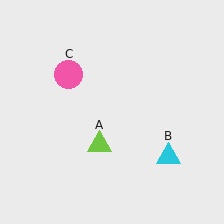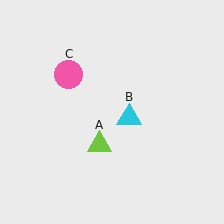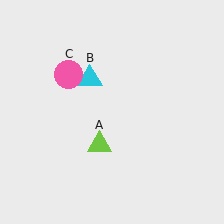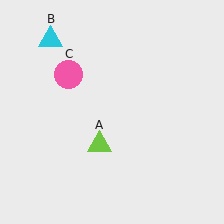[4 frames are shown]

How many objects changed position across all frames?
1 object changed position: cyan triangle (object B).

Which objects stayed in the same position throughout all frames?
Lime triangle (object A) and pink circle (object C) remained stationary.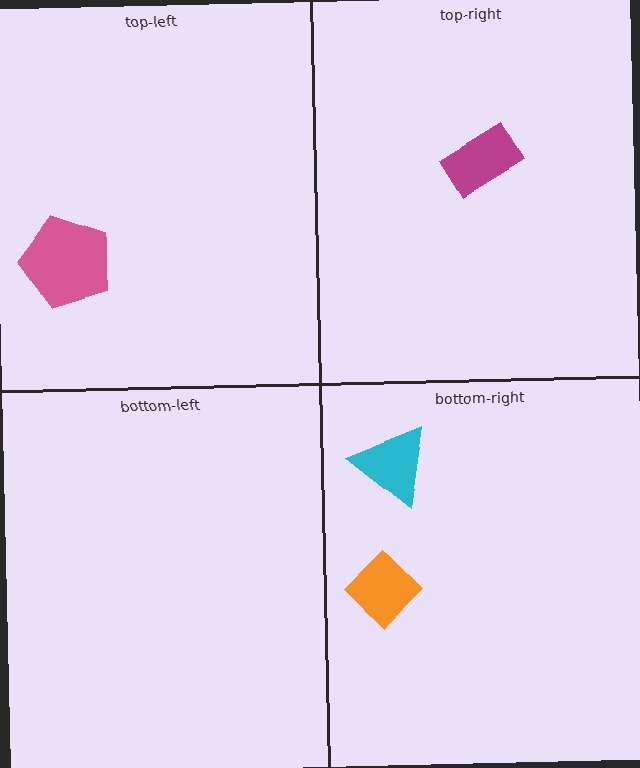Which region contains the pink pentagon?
The top-left region.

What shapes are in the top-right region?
The magenta rectangle.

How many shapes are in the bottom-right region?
2.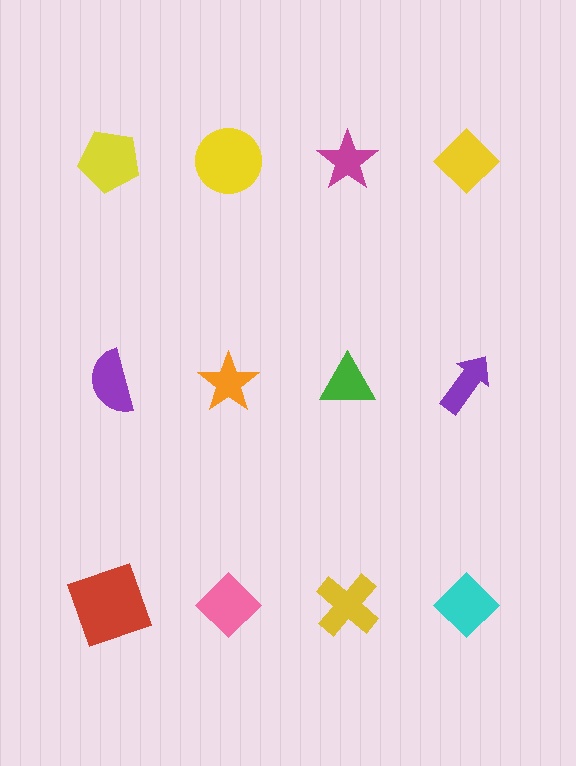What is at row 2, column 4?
A purple arrow.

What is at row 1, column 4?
A yellow diamond.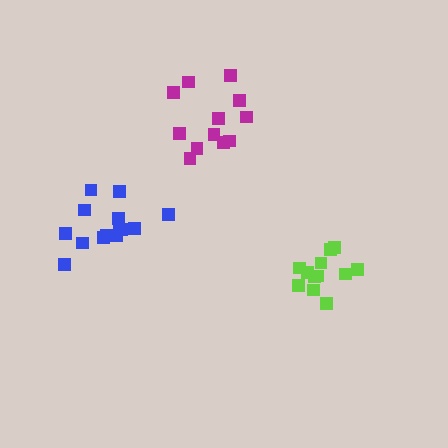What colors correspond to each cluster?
The clusters are colored: magenta, blue, lime.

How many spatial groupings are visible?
There are 3 spatial groupings.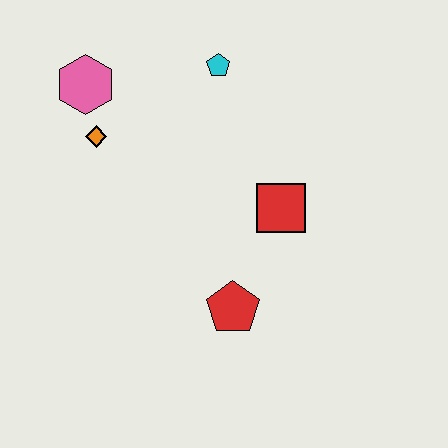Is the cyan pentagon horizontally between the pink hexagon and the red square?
Yes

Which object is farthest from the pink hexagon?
The red pentagon is farthest from the pink hexagon.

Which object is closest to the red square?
The red pentagon is closest to the red square.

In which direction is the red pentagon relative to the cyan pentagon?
The red pentagon is below the cyan pentagon.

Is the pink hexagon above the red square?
Yes